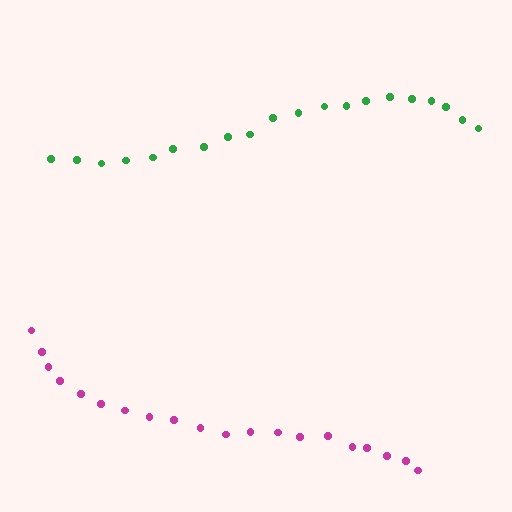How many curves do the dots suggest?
There are 2 distinct paths.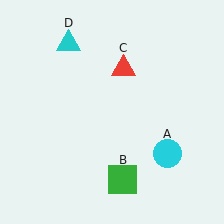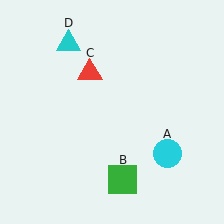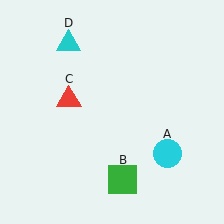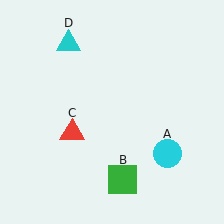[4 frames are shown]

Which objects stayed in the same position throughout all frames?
Cyan circle (object A) and green square (object B) and cyan triangle (object D) remained stationary.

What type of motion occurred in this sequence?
The red triangle (object C) rotated counterclockwise around the center of the scene.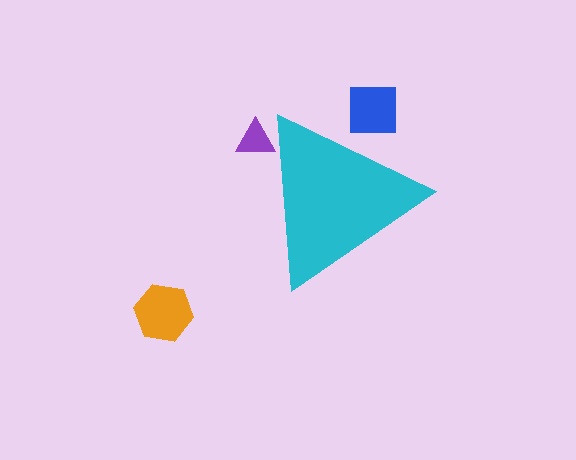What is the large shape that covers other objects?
A cyan triangle.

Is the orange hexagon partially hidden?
No, the orange hexagon is fully visible.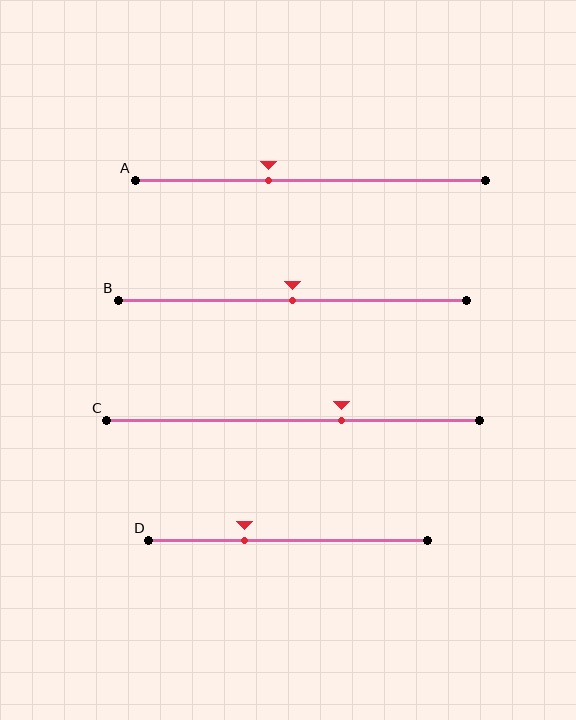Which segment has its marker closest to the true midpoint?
Segment B has its marker closest to the true midpoint.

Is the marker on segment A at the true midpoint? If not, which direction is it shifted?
No, the marker on segment A is shifted to the left by about 12% of the segment length.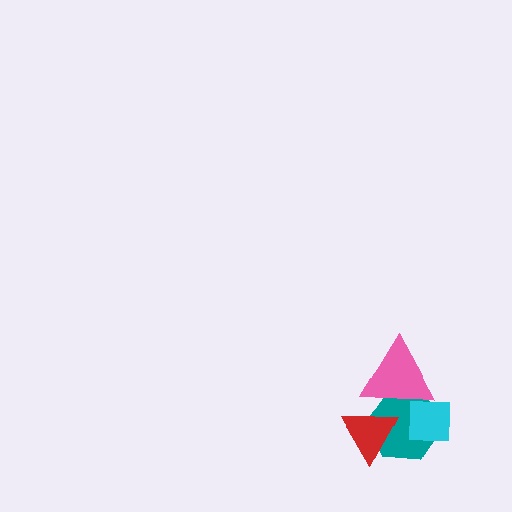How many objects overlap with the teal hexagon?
3 objects overlap with the teal hexagon.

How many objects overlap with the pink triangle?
3 objects overlap with the pink triangle.